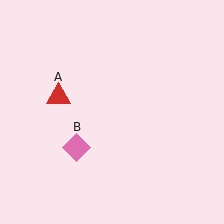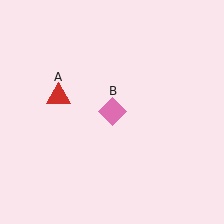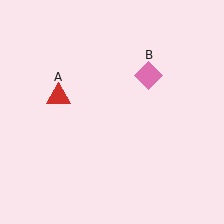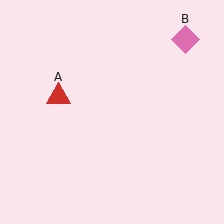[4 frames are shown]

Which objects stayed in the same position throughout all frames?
Red triangle (object A) remained stationary.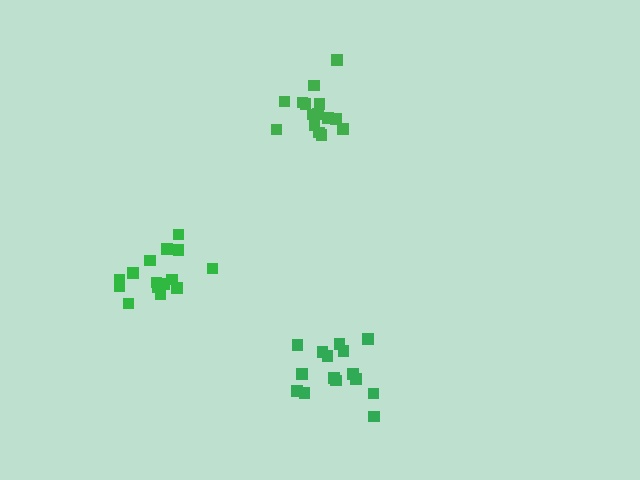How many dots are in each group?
Group 1: 15 dots, Group 2: 15 dots, Group 3: 15 dots (45 total).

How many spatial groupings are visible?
There are 3 spatial groupings.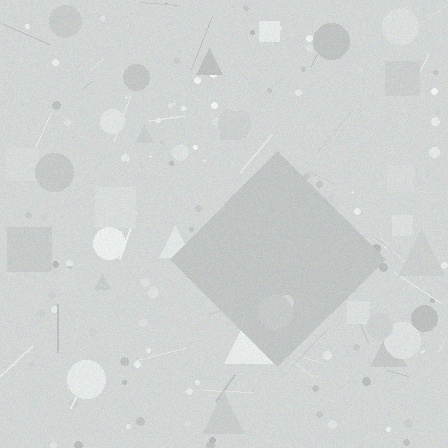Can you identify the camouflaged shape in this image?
The camouflaged shape is a diamond.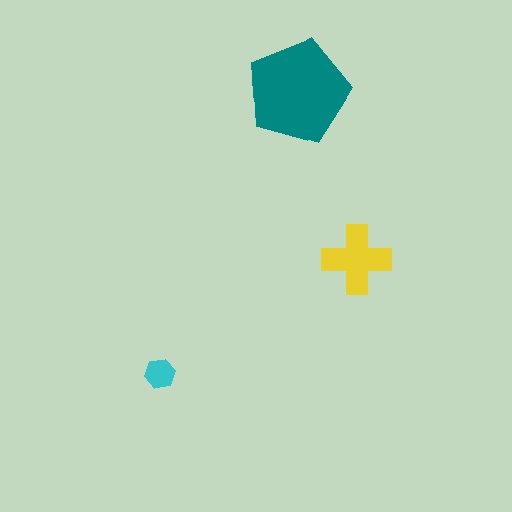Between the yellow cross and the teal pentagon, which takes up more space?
The teal pentagon.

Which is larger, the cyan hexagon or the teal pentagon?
The teal pentagon.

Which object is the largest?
The teal pentagon.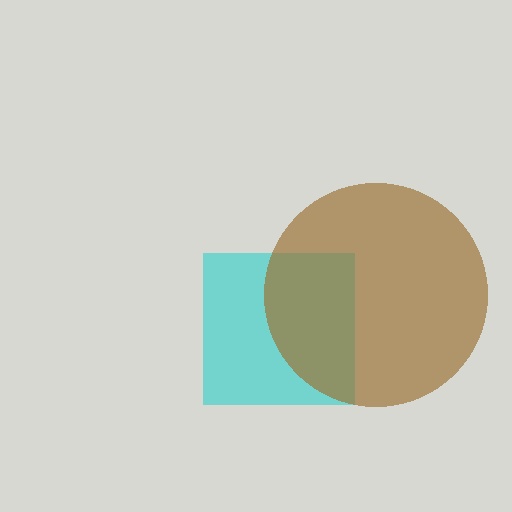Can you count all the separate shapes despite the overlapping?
Yes, there are 2 separate shapes.